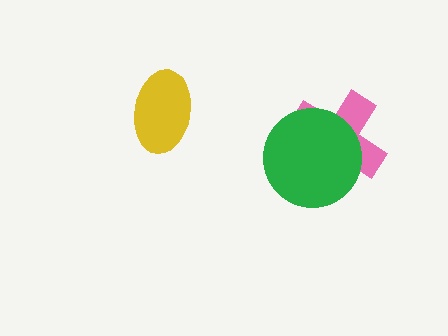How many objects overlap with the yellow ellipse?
0 objects overlap with the yellow ellipse.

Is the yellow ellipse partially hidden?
No, no other shape covers it.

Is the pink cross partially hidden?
Yes, it is partially covered by another shape.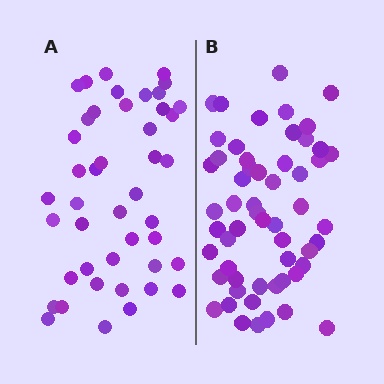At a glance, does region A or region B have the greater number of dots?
Region B (the right region) has more dots.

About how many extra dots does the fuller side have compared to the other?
Region B has roughly 12 or so more dots than region A.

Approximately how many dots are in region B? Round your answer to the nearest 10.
About 60 dots. (The exact count is 56, which rounds to 60.)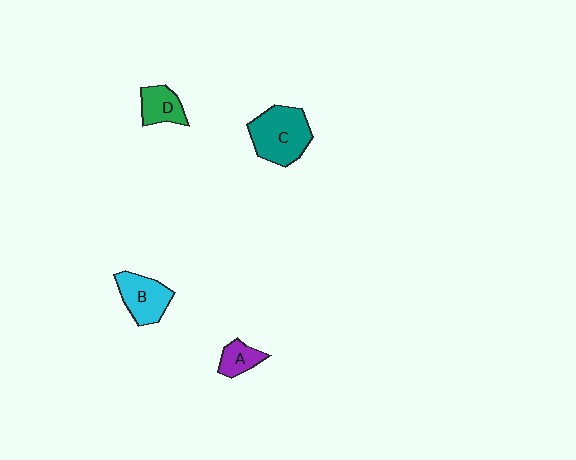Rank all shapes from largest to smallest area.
From largest to smallest: C (teal), B (cyan), D (green), A (purple).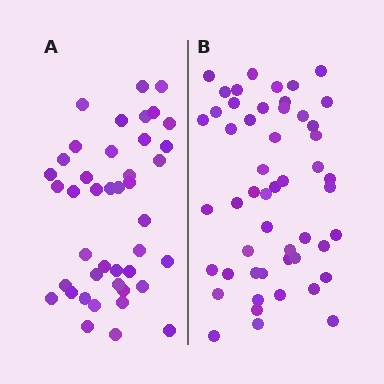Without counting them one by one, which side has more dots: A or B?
Region B (the right region) has more dots.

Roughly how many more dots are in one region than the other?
Region B has roughly 8 or so more dots than region A.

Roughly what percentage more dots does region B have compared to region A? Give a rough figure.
About 20% more.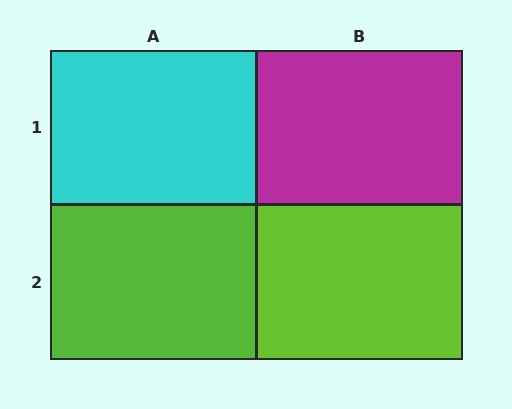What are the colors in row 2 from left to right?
Lime, lime.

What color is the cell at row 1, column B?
Magenta.